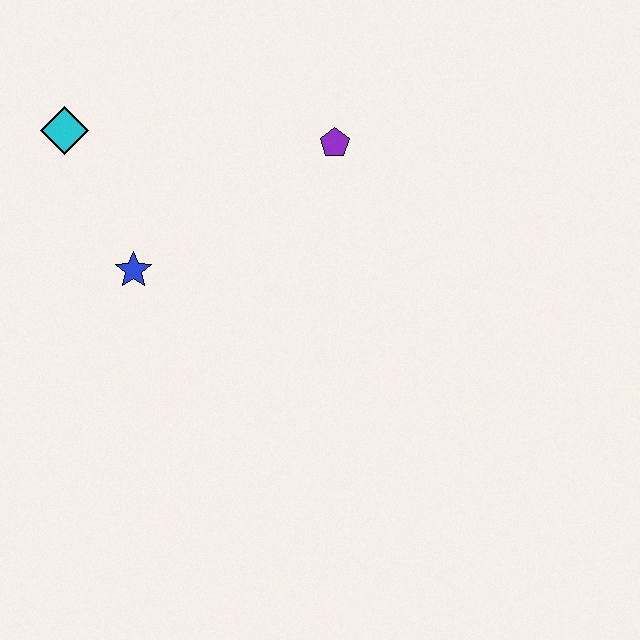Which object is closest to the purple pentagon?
The blue star is closest to the purple pentagon.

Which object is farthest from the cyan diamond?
The purple pentagon is farthest from the cyan diamond.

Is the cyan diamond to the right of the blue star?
No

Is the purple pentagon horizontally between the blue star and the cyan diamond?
No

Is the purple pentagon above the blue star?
Yes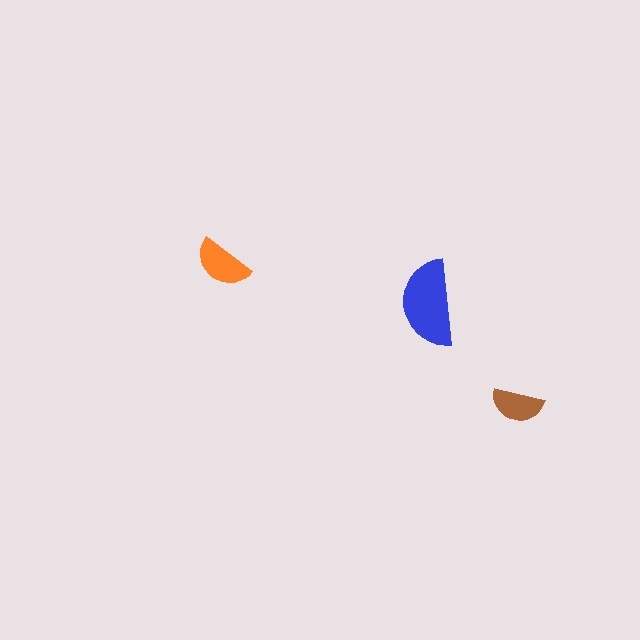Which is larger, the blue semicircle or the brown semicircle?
The blue one.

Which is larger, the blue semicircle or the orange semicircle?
The blue one.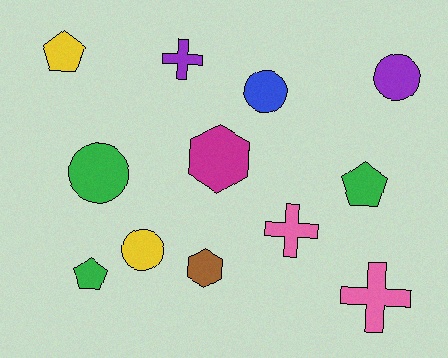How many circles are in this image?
There are 4 circles.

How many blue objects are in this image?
There is 1 blue object.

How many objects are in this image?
There are 12 objects.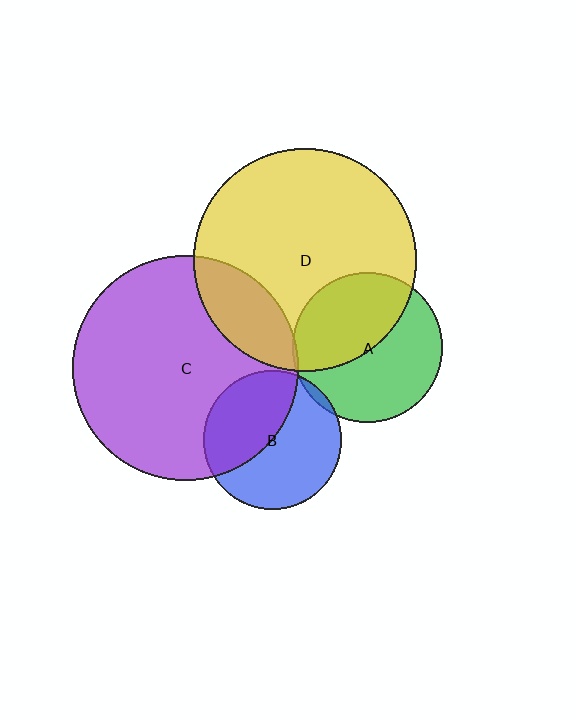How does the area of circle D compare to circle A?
Approximately 2.2 times.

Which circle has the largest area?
Circle C (purple).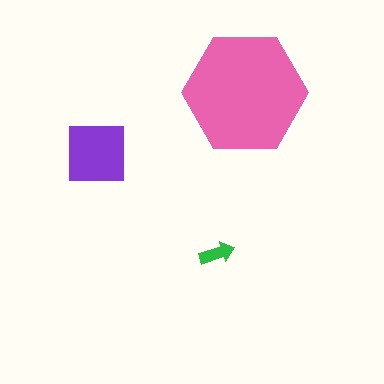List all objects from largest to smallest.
The pink hexagon, the purple square, the green arrow.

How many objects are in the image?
There are 3 objects in the image.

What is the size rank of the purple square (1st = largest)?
2nd.